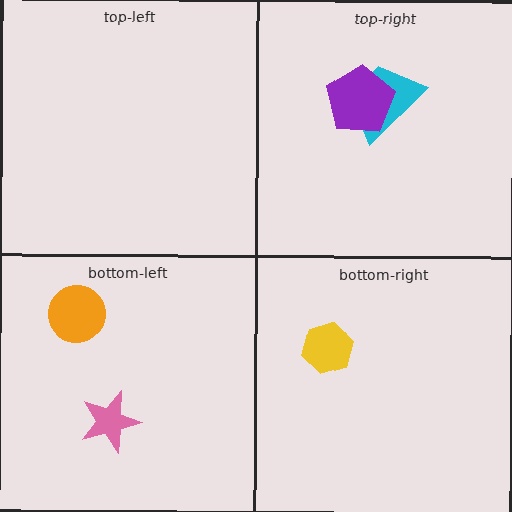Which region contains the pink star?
The bottom-left region.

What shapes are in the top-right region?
The cyan trapezoid, the purple pentagon.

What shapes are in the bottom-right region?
The yellow hexagon.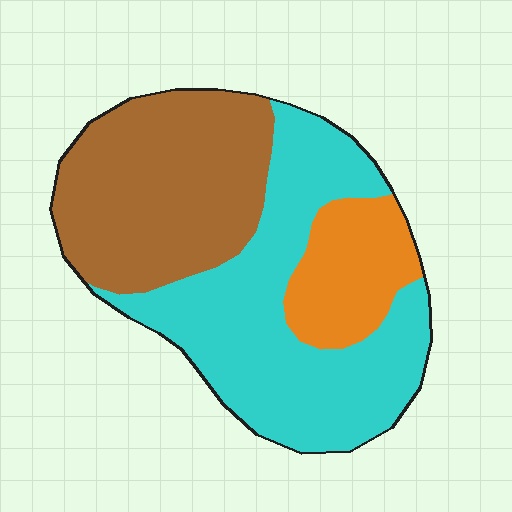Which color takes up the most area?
Cyan, at roughly 45%.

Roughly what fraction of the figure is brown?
Brown takes up between a quarter and a half of the figure.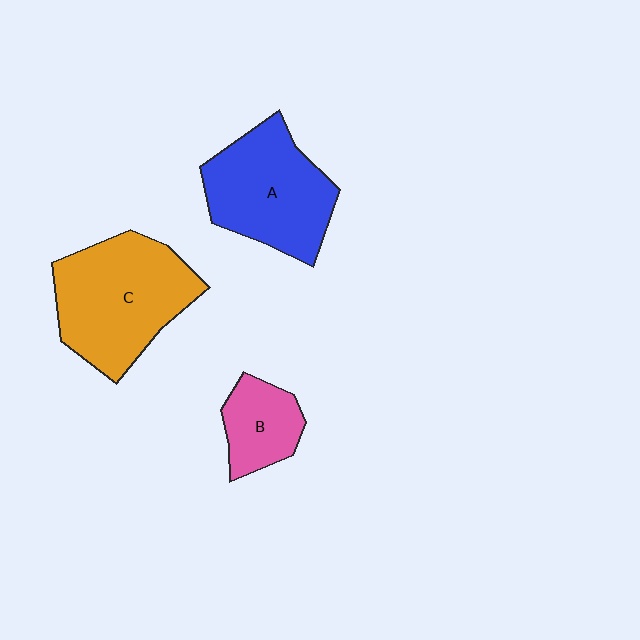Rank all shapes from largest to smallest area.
From largest to smallest: C (orange), A (blue), B (pink).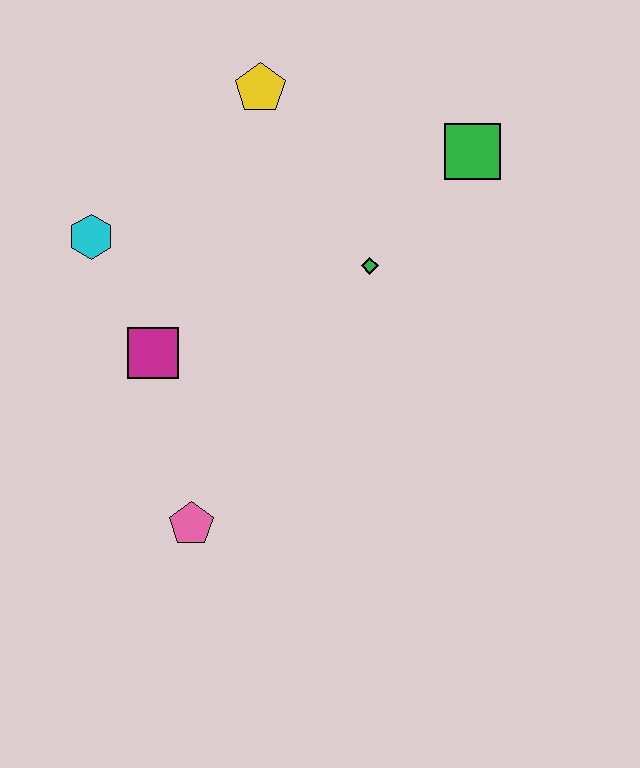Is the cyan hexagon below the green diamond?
No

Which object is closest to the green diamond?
The green square is closest to the green diamond.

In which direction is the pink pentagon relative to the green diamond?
The pink pentagon is below the green diamond.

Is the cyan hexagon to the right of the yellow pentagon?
No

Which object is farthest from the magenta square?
The green square is farthest from the magenta square.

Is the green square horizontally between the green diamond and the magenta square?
No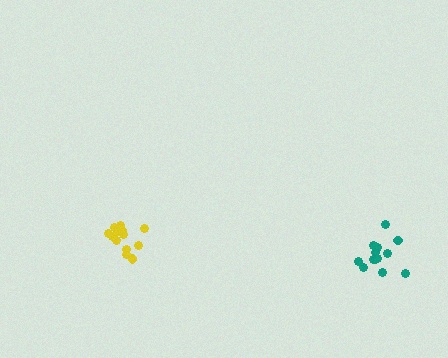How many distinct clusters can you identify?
There are 2 distinct clusters.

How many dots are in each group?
Group 1: 13 dots, Group 2: 13 dots (26 total).